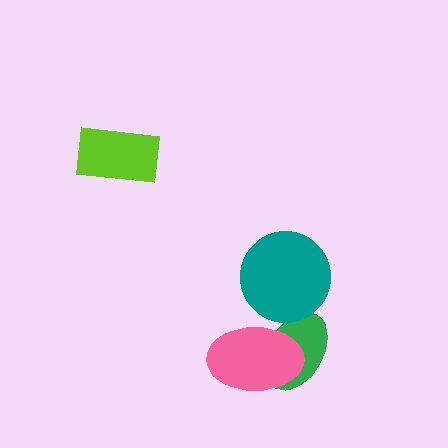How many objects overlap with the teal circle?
1 object overlaps with the teal circle.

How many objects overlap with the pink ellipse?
1 object overlaps with the pink ellipse.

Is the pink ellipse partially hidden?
No, no other shape covers it.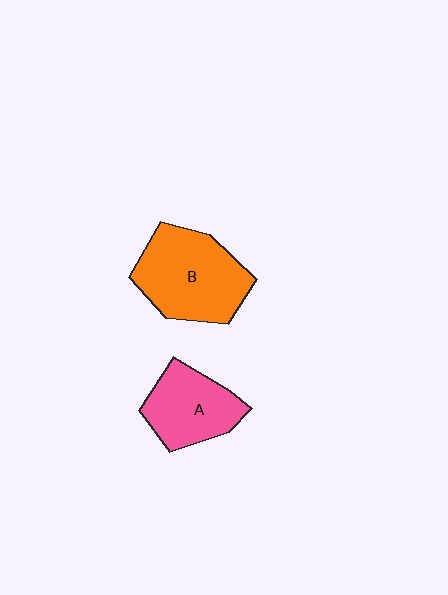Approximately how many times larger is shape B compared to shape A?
Approximately 1.4 times.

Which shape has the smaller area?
Shape A (pink).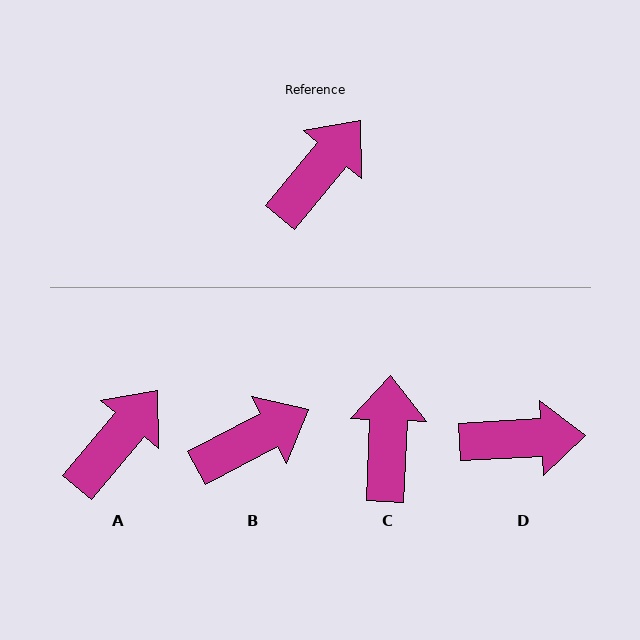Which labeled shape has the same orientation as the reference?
A.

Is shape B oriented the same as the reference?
No, it is off by about 22 degrees.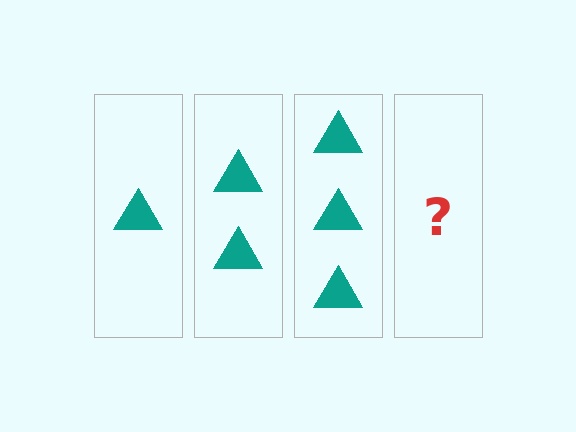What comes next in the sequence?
The next element should be 4 triangles.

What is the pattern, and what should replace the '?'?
The pattern is that each step adds one more triangle. The '?' should be 4 triangles.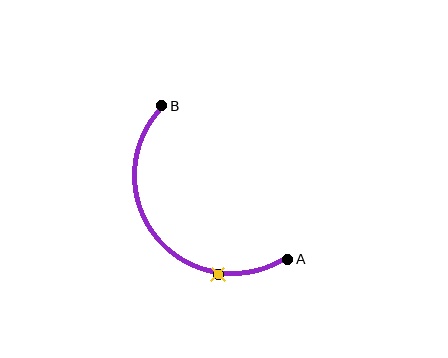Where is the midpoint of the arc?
The arc midpoint is the point on the curve farthest from the straight line joining A and B. It sits below and to the left of that line.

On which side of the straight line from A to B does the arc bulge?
The arc bulges below and to the left of the straight line connecting A and B.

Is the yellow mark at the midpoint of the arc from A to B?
No. The yellow mark lies on the arc but is closer to endpoint A. The arc midpoint would be at the point on the curve equidistant along the arc from both A and B.